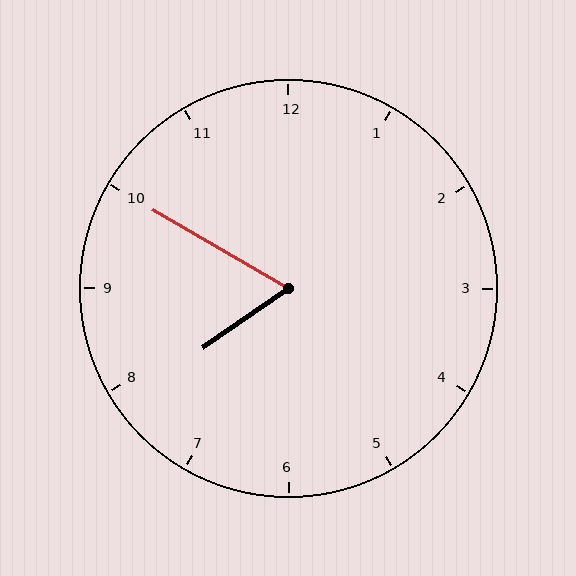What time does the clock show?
7:50.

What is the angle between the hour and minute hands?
Approximately 65 degrees.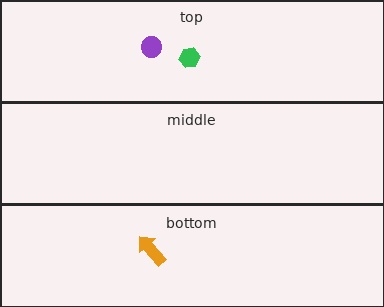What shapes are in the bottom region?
The orange arrow.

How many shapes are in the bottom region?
1.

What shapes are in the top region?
The purple circle, the green hexagon.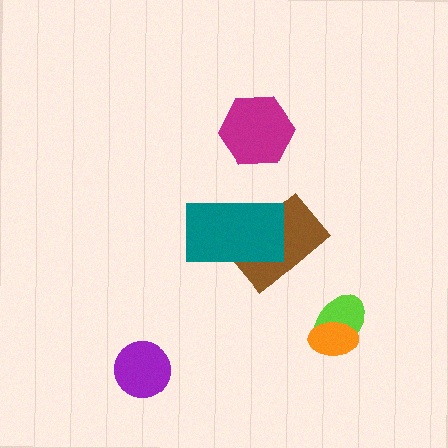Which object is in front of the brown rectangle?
The teal rectangle is in front of the brown rectangle.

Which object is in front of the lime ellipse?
The orange ellipse is in front of the lime ellipse.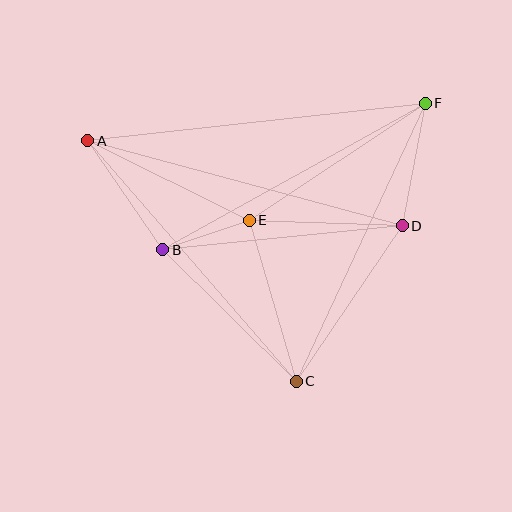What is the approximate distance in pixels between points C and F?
The distance between C and F is approximately 306 pixels.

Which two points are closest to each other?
Points B and E are closest to each other.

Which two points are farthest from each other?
Points A and F are farthest from each other.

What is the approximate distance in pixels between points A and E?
The distance between A and E is approximately 180 pixels.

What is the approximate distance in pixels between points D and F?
The distance between D and F is approximately 124 pixels.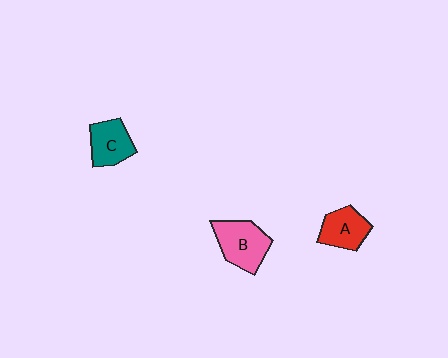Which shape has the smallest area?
Shape A (red).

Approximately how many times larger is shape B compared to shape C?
Approximately 1.3 times.